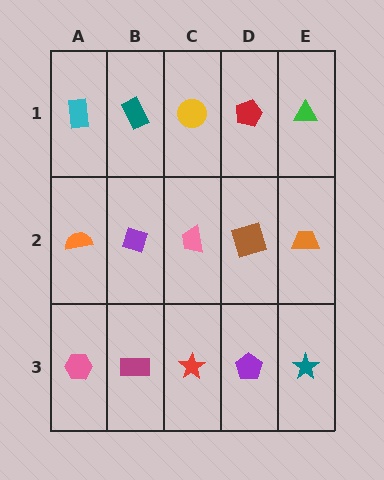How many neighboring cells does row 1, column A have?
2.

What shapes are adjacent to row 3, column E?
An orange trapezoid (row 2, column E), a purple pentagon (row 3, column D).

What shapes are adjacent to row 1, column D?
A brown square (row 2, column D), a yellow circle (row 1, column C), a green triangle (row 1, column E).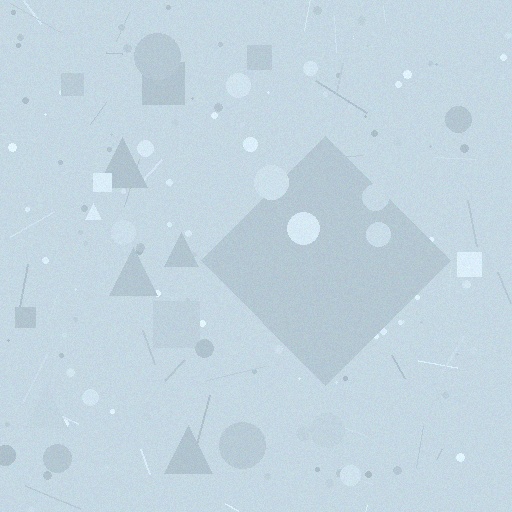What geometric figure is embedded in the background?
A diamond is embedded in the background.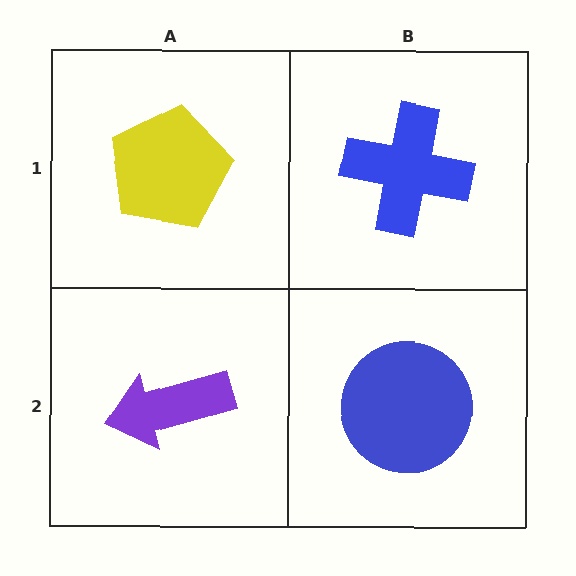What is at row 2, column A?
A purple arrow.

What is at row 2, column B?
A blue circle.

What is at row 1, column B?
A blue cross.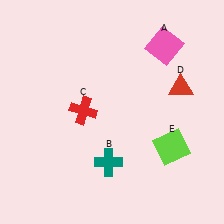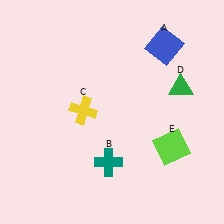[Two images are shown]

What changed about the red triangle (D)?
In Image 1, D is red. In Image 2, it changed to green.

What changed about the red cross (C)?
In Image 1, C is red. In Image 2, it changed to yellow.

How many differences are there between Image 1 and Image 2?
There are 3 differences between the two images.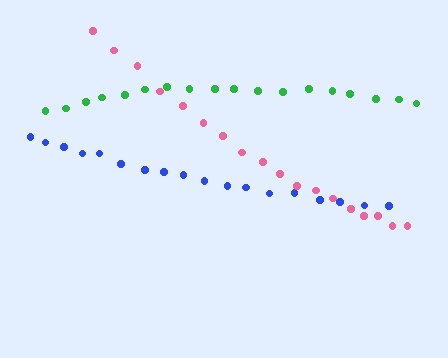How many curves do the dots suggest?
There are 3 distinct paths.